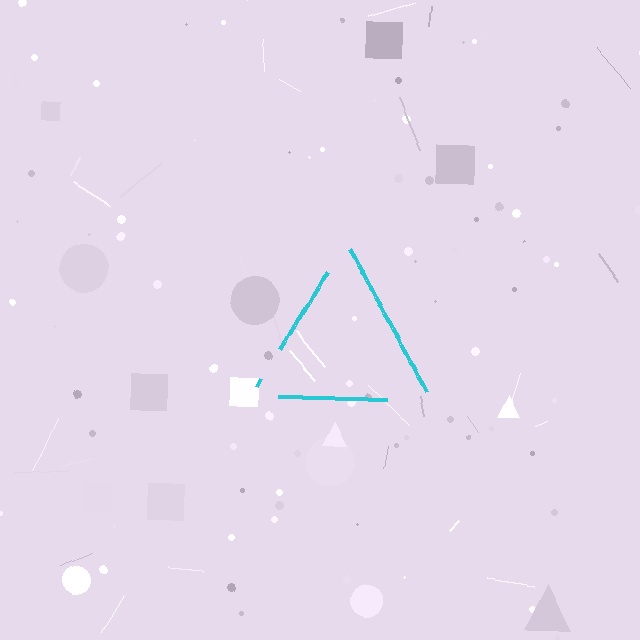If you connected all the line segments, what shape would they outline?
They would outline a triangle.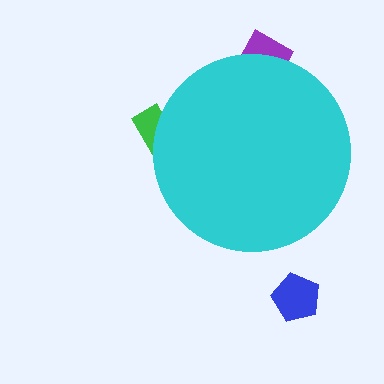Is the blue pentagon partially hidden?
No, the blue pentagon is fully visible.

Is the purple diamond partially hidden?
Yes, the purple diamond is partially hidden behind the cyan circle.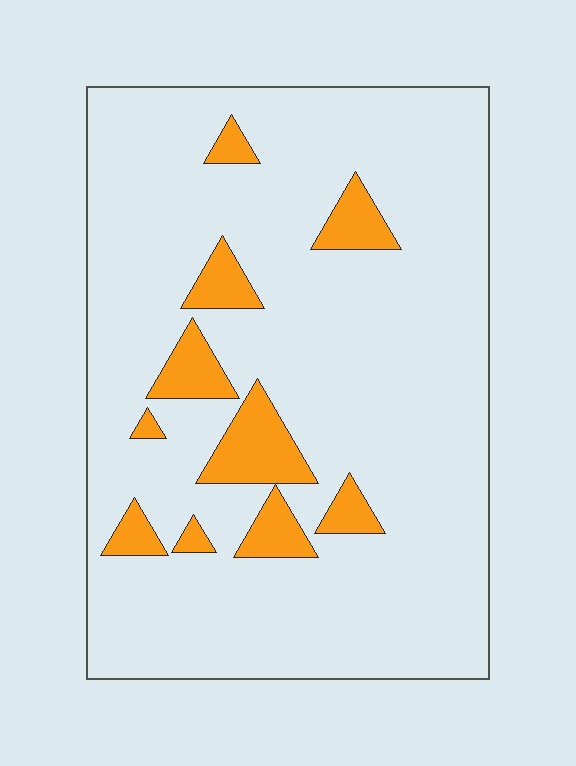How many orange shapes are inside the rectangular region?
10.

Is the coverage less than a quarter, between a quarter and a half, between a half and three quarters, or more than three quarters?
Less than a quarter.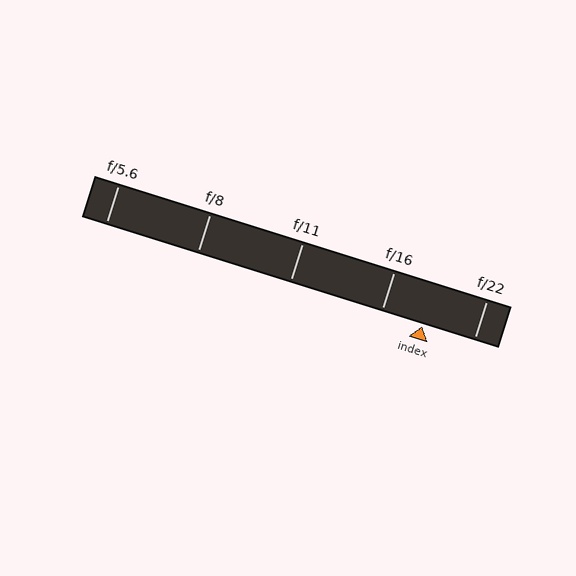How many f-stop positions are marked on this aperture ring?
There are 5 f-stop positions marked.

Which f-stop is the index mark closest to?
The index mark is closest to f/16.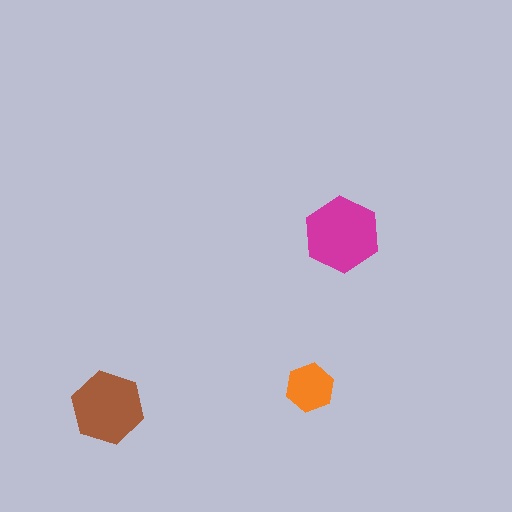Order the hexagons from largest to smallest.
the magenta one, the brown one, the orange one.